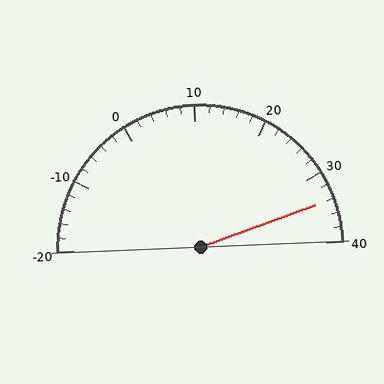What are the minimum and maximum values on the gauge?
The gauge ranges from -20 to 40.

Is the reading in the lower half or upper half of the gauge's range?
The reading is in the upper half of the range (-20 to 40).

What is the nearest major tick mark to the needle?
The nearest major tick mark is 30.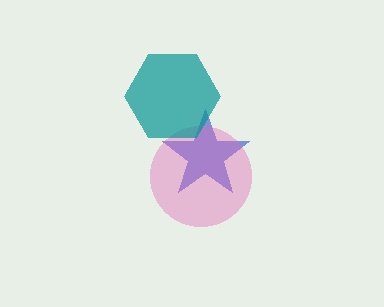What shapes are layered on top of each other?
The layered shapes are: a blue star, a pink circle, a teal hexagon.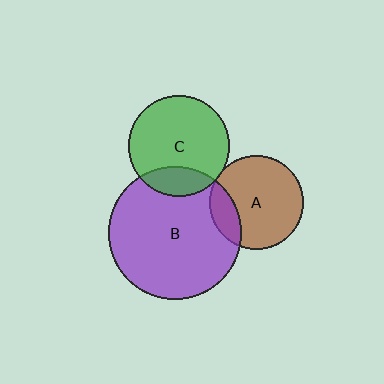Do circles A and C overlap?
Yes.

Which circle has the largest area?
Circle B (purple).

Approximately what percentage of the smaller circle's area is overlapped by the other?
Approximately 5%.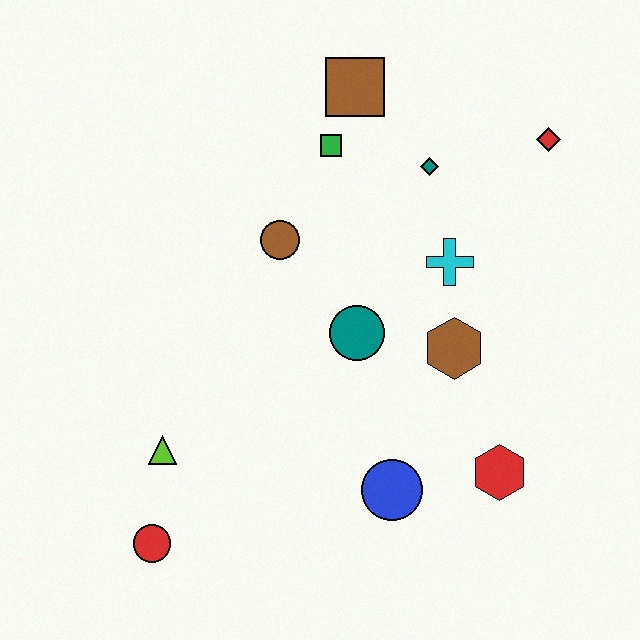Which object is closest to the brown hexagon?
The cyan cross is closest to the brown hexagon.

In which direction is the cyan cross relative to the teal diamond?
The cyan cross is below the teal diamond.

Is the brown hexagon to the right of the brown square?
Yes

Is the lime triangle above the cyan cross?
No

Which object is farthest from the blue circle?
The brown square is farthest from the blue circle.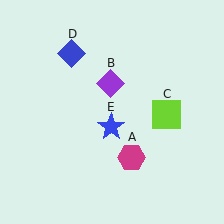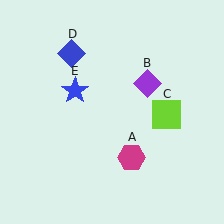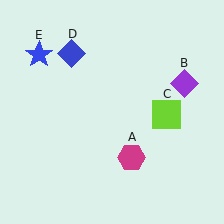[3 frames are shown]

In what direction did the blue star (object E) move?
The blue star (object E) moved up and to the left.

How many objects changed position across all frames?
2 objects changed position: purple diamond (object B), blue star (object E).